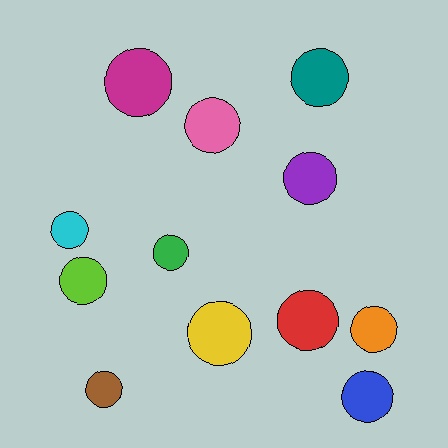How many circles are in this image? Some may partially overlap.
There are 12 circles.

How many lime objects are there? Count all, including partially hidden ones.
There is 1 lime object.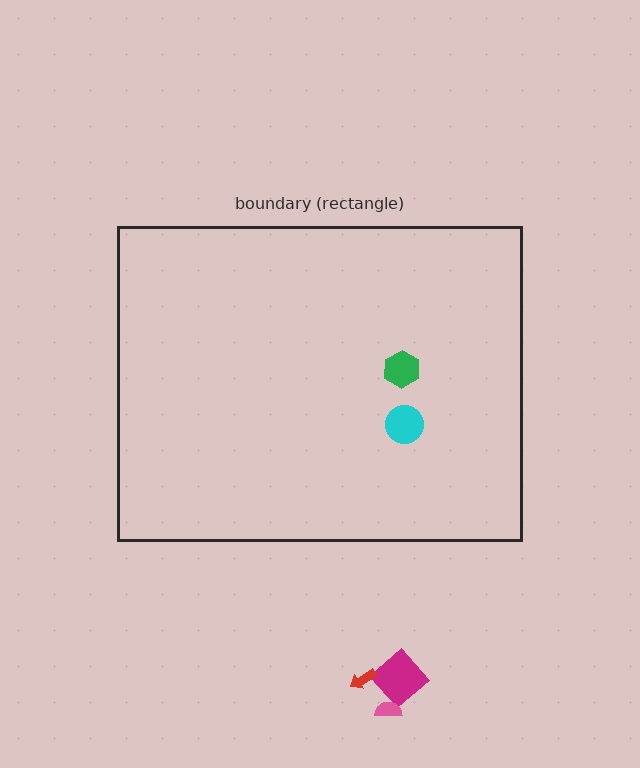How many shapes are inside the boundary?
2 inside, 3 outside.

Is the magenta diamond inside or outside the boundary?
Outside.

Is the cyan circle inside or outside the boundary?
Inside.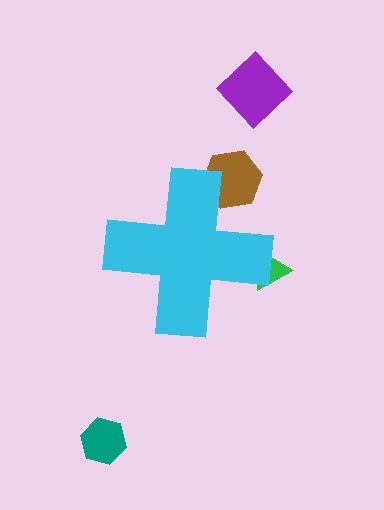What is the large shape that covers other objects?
A cyan cross.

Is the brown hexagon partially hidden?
Yes, the brown hexagon is partially hidden behind the cyan cross.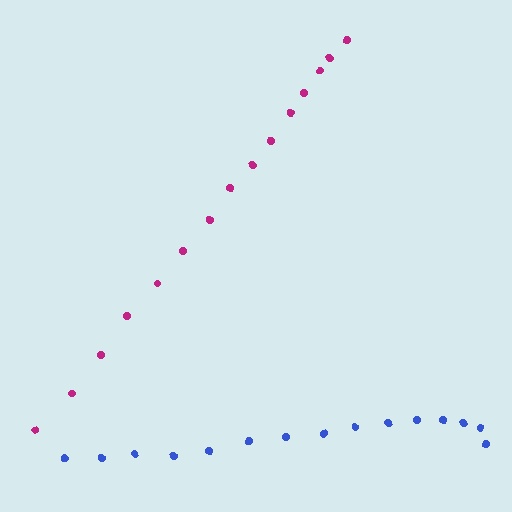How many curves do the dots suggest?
There are 2 distinct paths.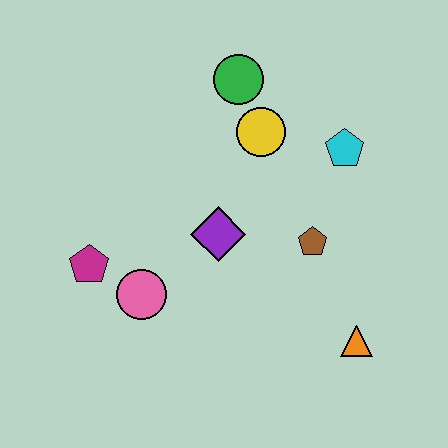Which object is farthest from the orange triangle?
The green circle is farthest from the orange triangle.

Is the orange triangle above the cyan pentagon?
No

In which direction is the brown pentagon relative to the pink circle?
The brown pentagon is to the right of the pink circle.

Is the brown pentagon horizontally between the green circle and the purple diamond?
No